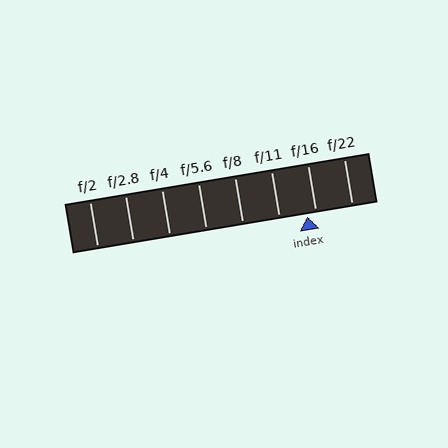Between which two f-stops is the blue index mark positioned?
The index mark is between f/11 and f/16.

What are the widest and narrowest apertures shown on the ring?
The widest aperture shown is f/2 and the narrowest is f/22.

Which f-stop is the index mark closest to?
The index mark is closest to f/16.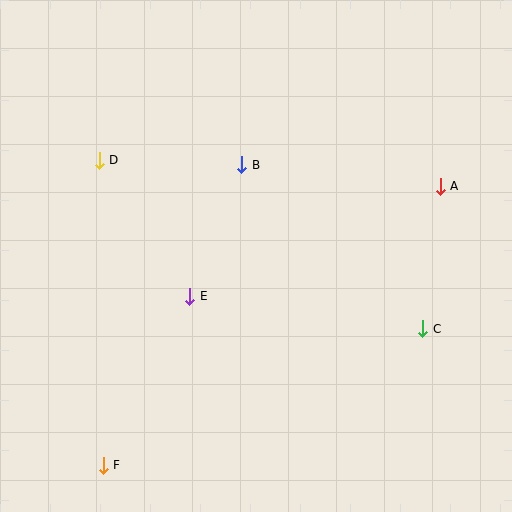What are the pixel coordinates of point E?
Point E is at (190, 296).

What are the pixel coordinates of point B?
Point B is at (242, 165).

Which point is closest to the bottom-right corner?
Point C is closest to the bottom-right corner.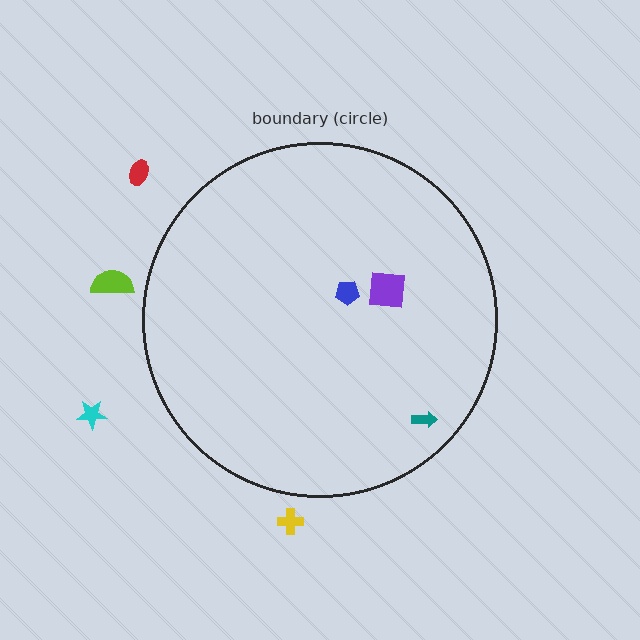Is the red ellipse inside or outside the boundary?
Outside.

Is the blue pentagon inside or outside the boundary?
Inside.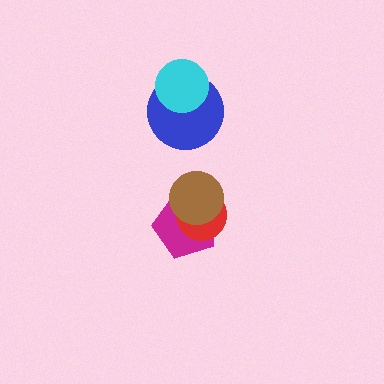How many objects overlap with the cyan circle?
1 object overlaps with the cyan circle.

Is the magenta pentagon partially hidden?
Yes, it is partially covered by another shape.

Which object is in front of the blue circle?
The cyan circle is in front of the blue circle.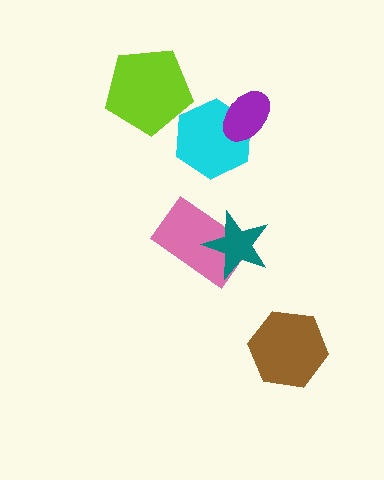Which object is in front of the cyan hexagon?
The purple ellipse is in front of the cyan hexagon.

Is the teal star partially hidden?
No, no other shape covers it.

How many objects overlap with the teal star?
1 object overlaps with the teal star.